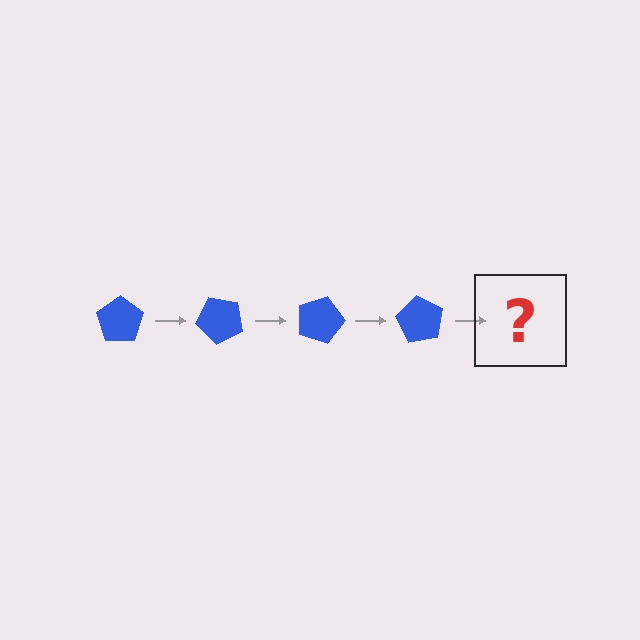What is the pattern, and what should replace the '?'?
The pattern is that the pentagon rotates 45 degrees each step. The '?' should be a blue pentagon rotated 180 degrees.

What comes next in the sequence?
The next element should be a blue pentagon rotated 180 degrees.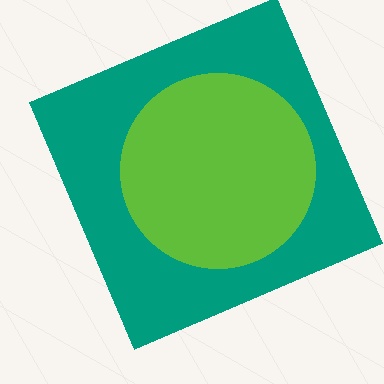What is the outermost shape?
The teal square.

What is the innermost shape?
The lime circle.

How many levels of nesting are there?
2.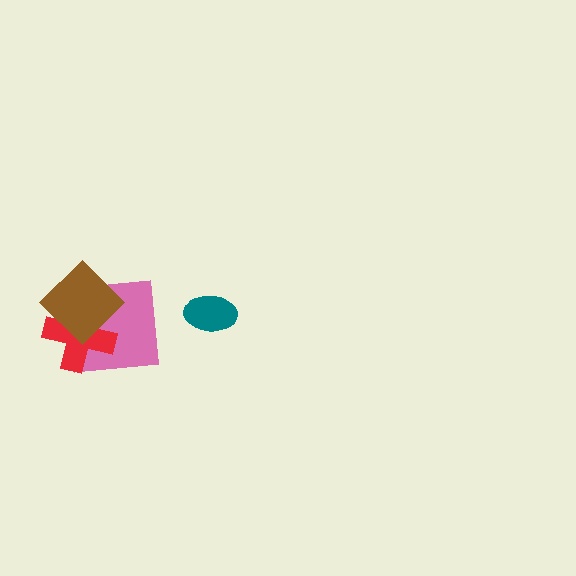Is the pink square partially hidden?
Yes, it is partially covered by another shape.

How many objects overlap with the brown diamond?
2 objects overlap with the brown diamond.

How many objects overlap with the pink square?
2 objects overlap with the pink square.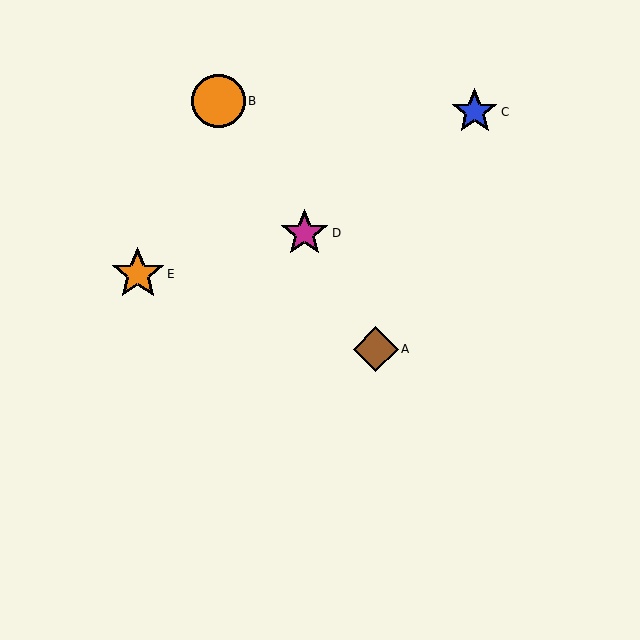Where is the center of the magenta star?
The center of the magenta star is at (305, 233).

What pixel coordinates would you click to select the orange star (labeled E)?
Click at (138, 274) to select the orange star E.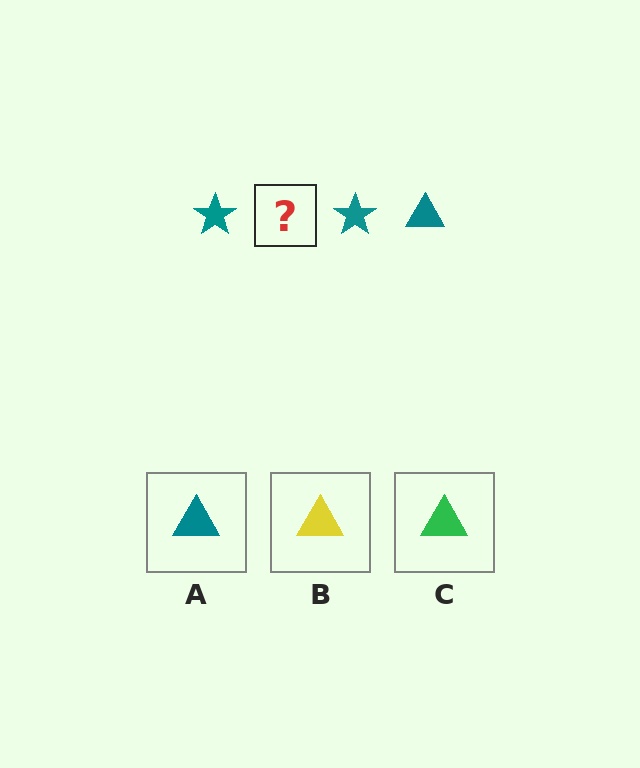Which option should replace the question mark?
Option A.